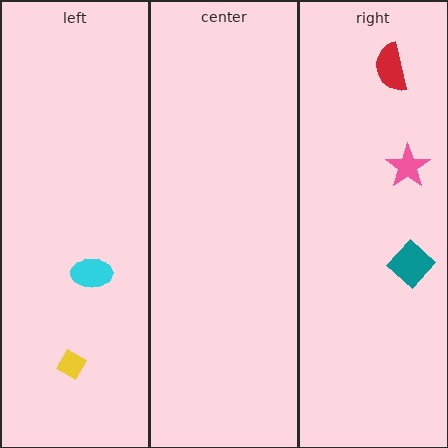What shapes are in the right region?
The red semicircle, the pink star, the teal diamond.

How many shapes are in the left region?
2.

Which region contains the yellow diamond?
The left region.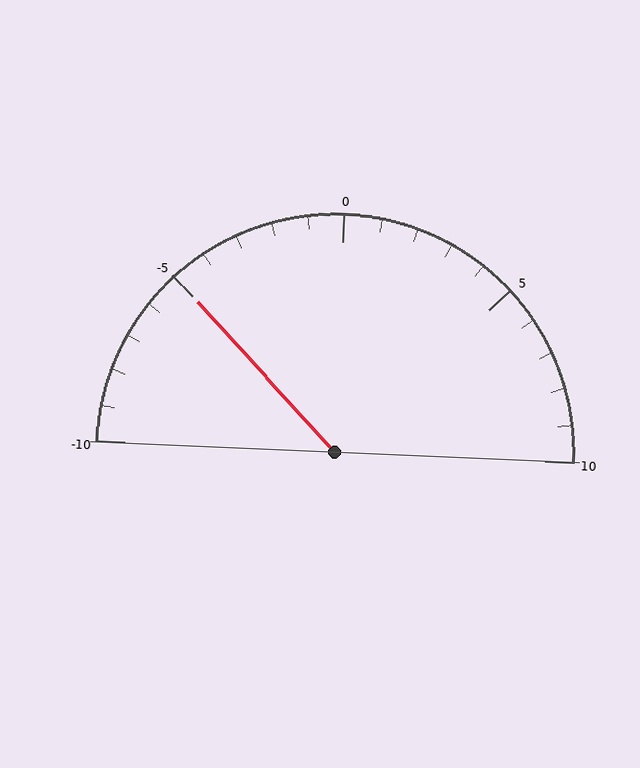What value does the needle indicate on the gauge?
The needle indicates approximately -5.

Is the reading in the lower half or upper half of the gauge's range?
The reading is in the lower half of the range (-10 to 10).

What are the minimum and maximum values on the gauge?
The gauge ranges from -10 to 10.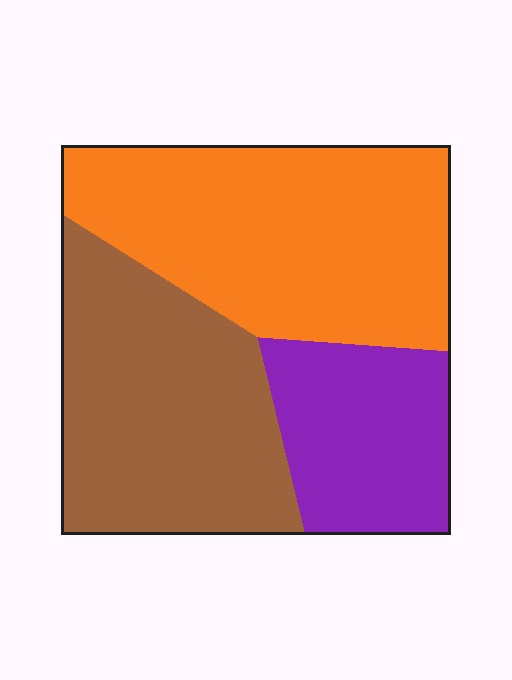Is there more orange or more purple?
Orange.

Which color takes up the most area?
Orange, at roughly 40%.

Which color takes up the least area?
Purple, at roughly 20%.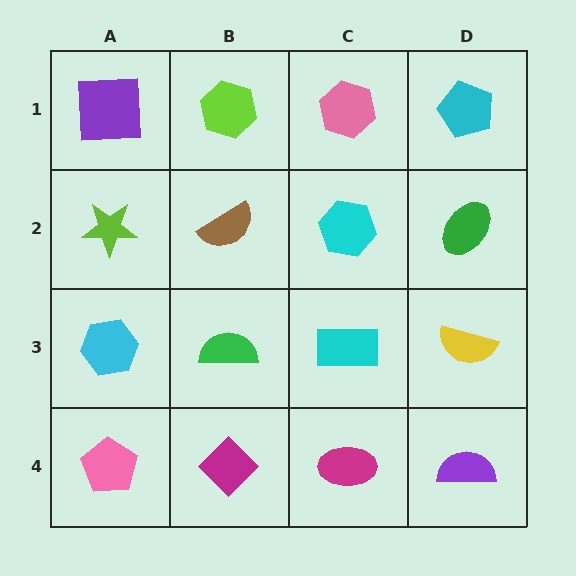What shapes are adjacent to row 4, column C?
A cyan rectangle (row 3, column C), a magenta diamond (row 4, column B), a purple semicircle (row 4, column D).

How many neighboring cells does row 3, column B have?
4.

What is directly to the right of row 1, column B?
A pink hexagon.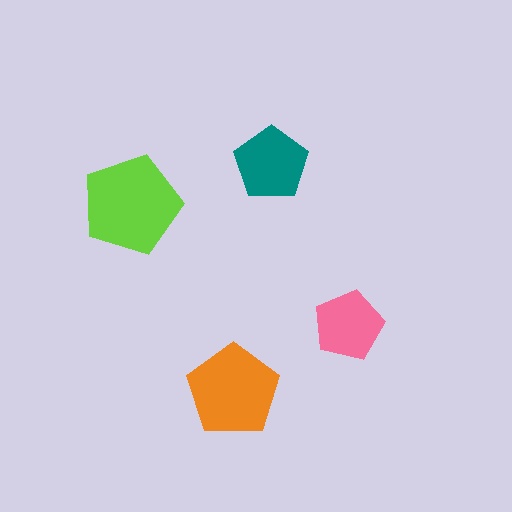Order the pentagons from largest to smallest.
the lime one, the orange one, the teal one, the pink one.